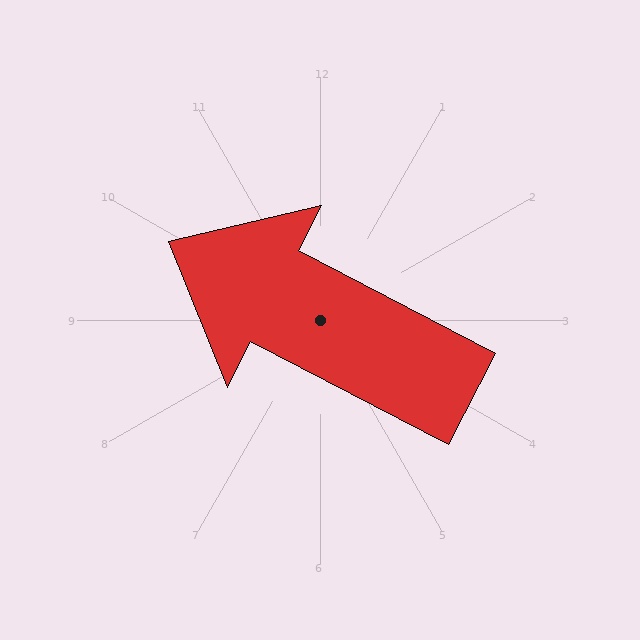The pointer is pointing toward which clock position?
Roughly 10 o'clock.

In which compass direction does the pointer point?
Northwest.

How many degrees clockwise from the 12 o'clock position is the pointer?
Approximately 297 degrees.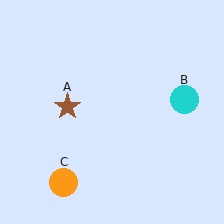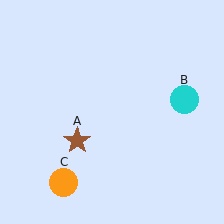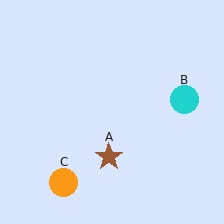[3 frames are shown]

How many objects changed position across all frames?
1 object changed position: brown star (object A).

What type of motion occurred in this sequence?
The brown star (object A) rotated counterclockwise around the center of the scene.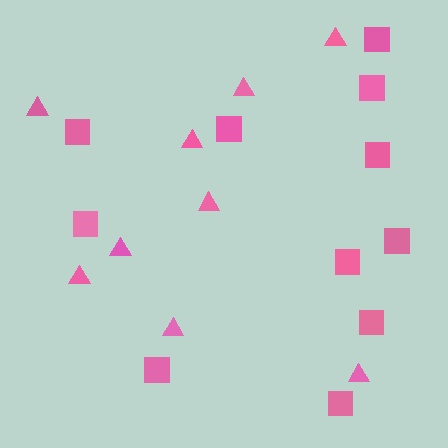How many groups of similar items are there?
There are 2 groups: one group of triangles (9) and one group of squares (11).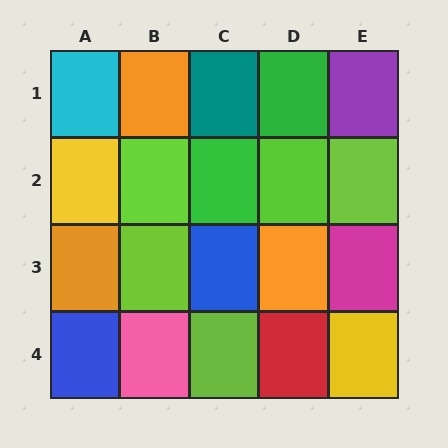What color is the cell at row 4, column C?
Lime.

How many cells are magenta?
1 cell is magenta.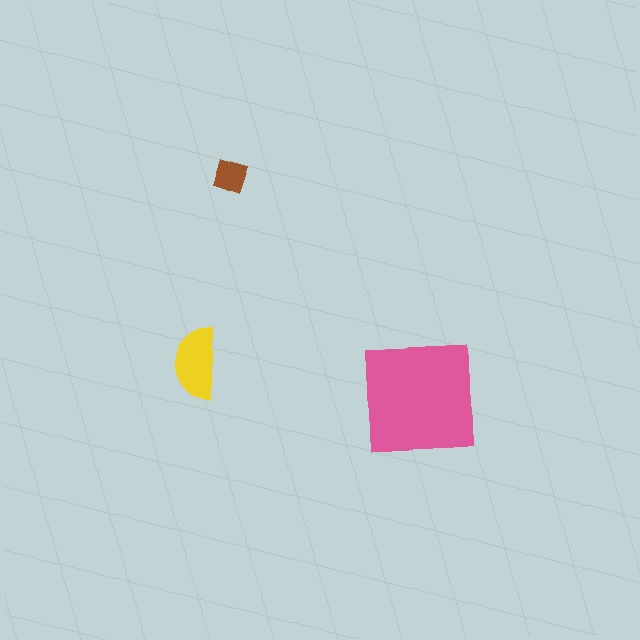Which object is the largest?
The pink square.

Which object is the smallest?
The brown diamond.